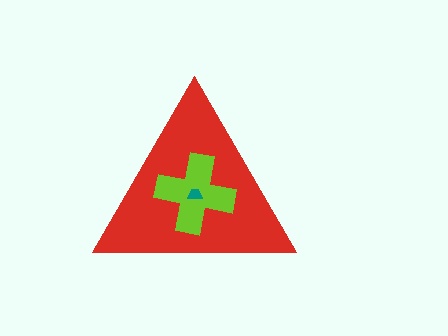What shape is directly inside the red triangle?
The lime cross.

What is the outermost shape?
The red triangle.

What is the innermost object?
The teal trapezoid.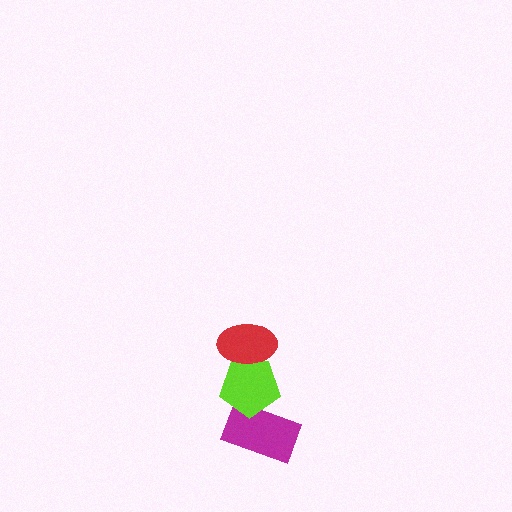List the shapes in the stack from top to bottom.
From top to bottom: the red ellipse, the lime pentagon, the magenta rectangle.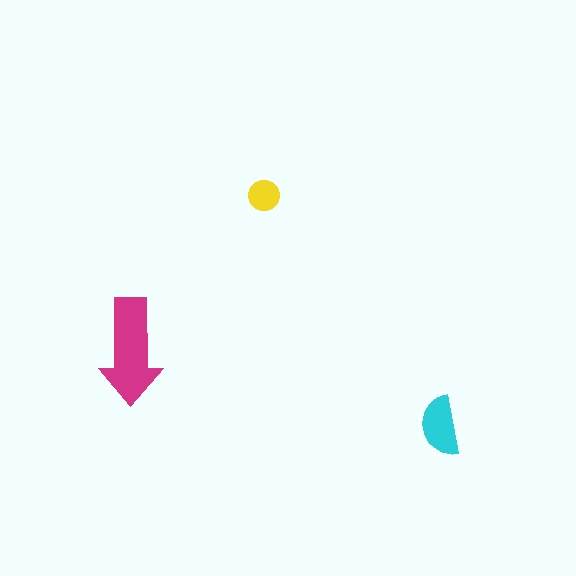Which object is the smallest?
The yellow circle.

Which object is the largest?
The magenta arrow.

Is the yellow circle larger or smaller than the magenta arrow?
Smaller.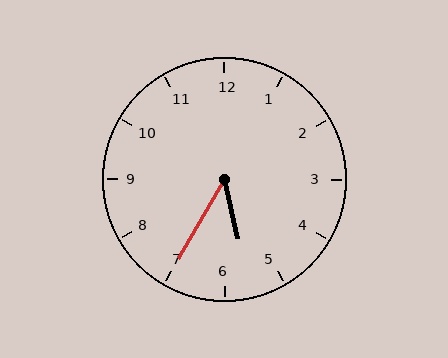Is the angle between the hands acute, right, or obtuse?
It is acute.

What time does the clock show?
5:35.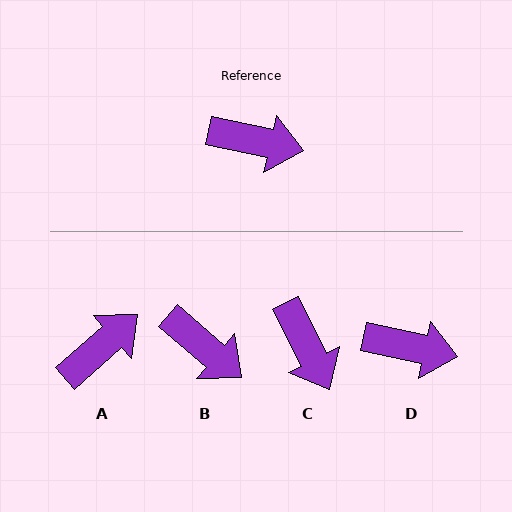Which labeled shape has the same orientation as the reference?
D.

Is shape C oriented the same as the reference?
No, it is off by about 51 degrees.